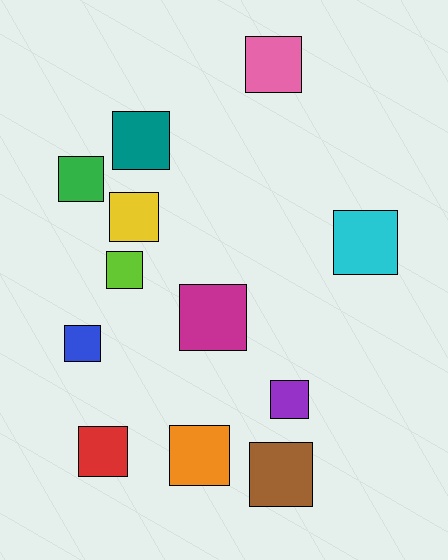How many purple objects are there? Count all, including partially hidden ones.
There is 1 purple object.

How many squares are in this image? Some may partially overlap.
There are 12 squares.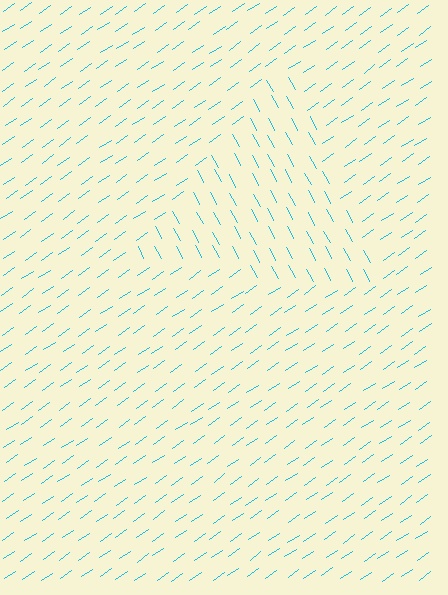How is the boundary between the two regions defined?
The boundary is defined purely by a change in line orientation (approximately 84 degrees difference). All lines are the same color and thickness.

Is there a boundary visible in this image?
Yes, there is a texture boundary formed by a change in line orientation.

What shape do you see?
I see a triangle.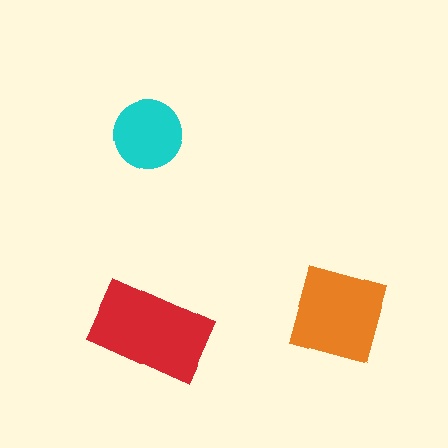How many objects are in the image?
There are 3 objects in the image.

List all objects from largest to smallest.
The red rectangle, the orange square, the cyan circle.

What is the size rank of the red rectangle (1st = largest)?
1st.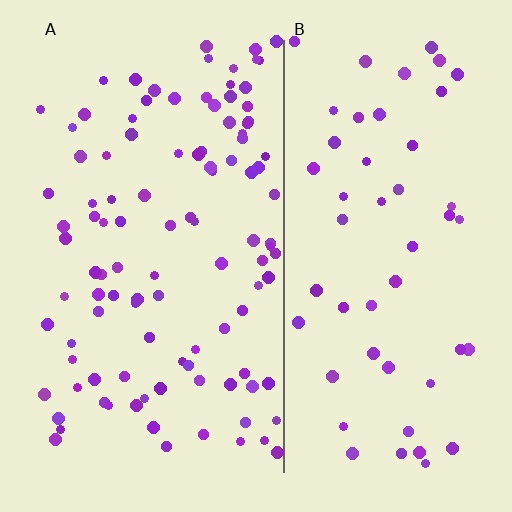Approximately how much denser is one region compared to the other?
Approximately 2.0× — region A over region B.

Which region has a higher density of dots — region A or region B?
A (the left).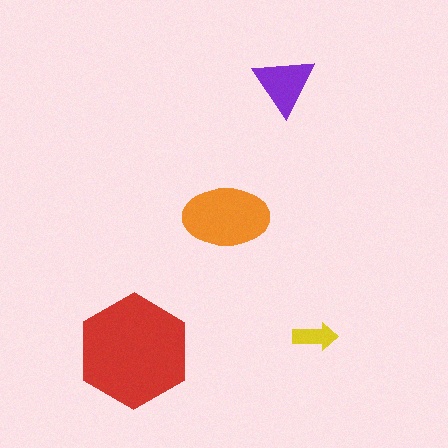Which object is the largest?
The red hexagon.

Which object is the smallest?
The yellow arrow.